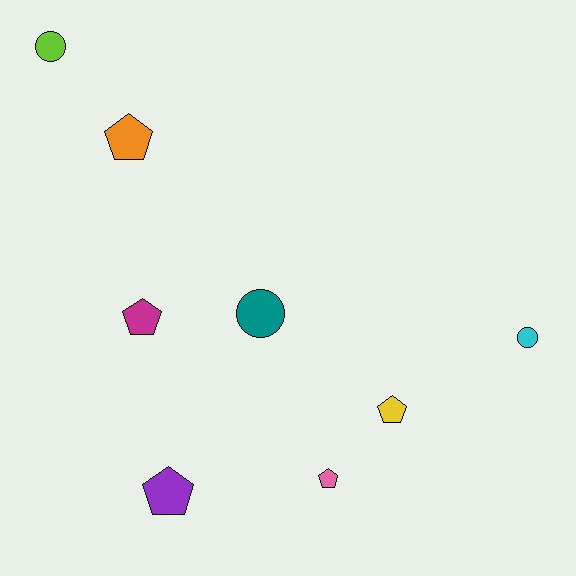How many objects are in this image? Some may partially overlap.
There are 8 objects.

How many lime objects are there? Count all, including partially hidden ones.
There is 1 lime object.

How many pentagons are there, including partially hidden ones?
There are 5 pentagons.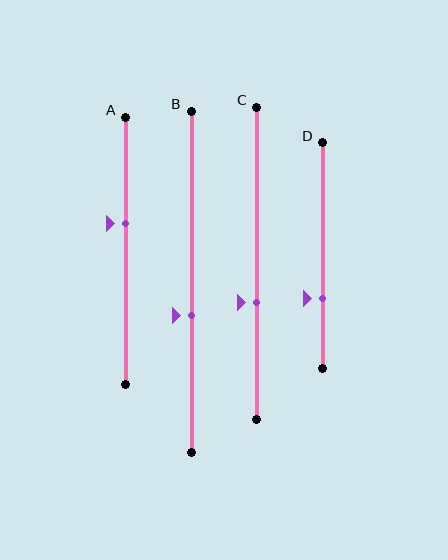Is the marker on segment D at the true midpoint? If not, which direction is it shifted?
No, the marker on segment D is shifted downward by about 19% of the segment length.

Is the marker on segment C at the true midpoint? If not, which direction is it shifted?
No, the marker on segment C is shifted downward by about 13% of the segment length.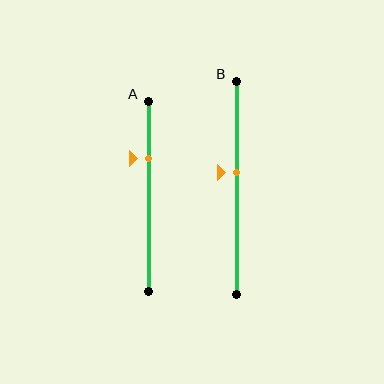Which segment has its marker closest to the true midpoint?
Segment B has its marker closest to the true midpoint.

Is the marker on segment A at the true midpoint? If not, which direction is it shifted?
No, the marker on segment A is shifted upward by about 20% of the segment length.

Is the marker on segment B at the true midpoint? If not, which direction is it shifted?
No, the marker on segment B is shifted upward by about 7% of the segment length.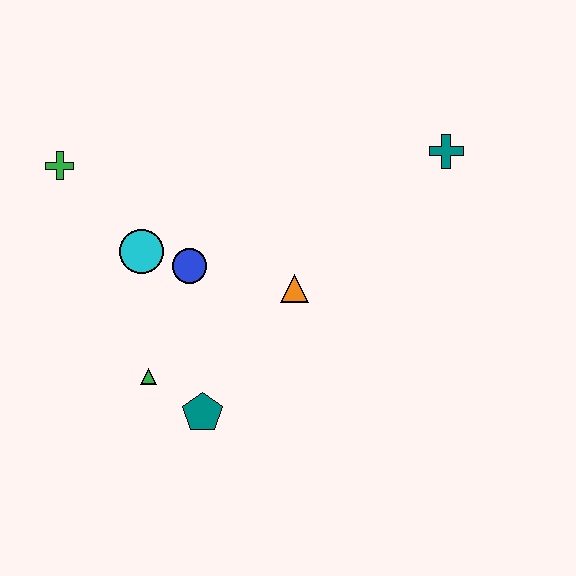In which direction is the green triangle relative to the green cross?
The green triangle is below the green cross.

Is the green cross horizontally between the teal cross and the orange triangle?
No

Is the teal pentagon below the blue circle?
Yes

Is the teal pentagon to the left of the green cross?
No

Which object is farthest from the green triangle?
The teal cross is farthest from the green triangle.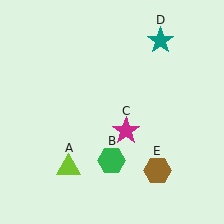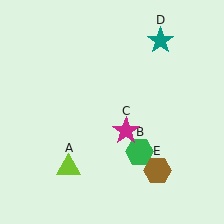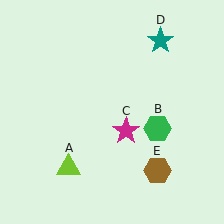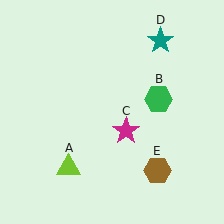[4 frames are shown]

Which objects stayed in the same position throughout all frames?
Lime triangle (object A) and magenta star (object C) and teal star (object D) and brown hexagon (object E) remained stationary.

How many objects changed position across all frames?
1 object changed position: green hexagon (object B).